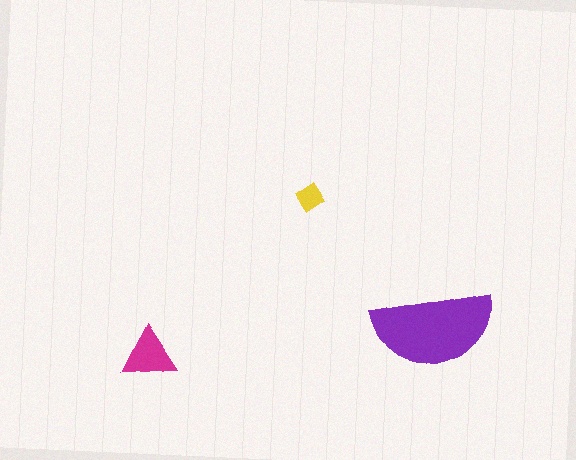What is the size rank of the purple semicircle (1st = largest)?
1st.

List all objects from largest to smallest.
The purple semicircle, the magenta triangle, the yellow diamond.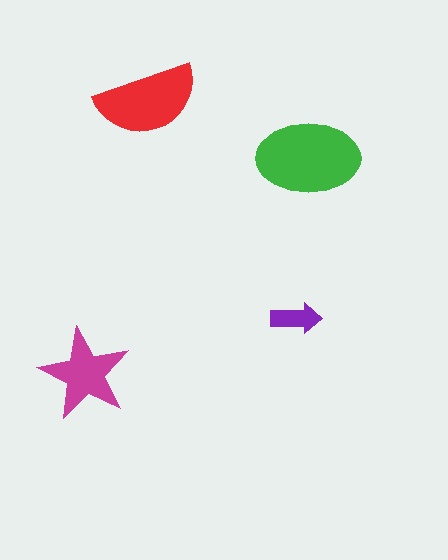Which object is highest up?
The red semicircle is topmost.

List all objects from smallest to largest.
The purple arrow, the magenta star, the red semicircle, the green ellipse.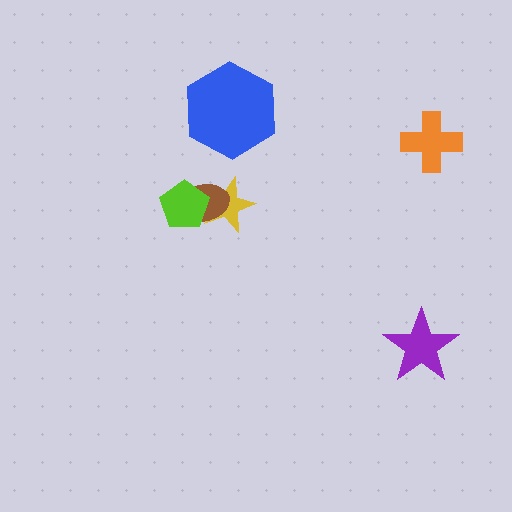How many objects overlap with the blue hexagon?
0 objects overlap with the blue hexagon.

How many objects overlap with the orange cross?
0 objects overlap with the orange cross.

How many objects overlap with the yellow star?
2 objects overlap with the yellow star.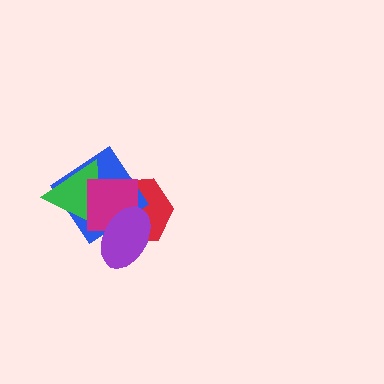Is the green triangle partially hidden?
Yes, it is partially covered by another shape.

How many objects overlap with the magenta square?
4 objects overlap with the magenta square.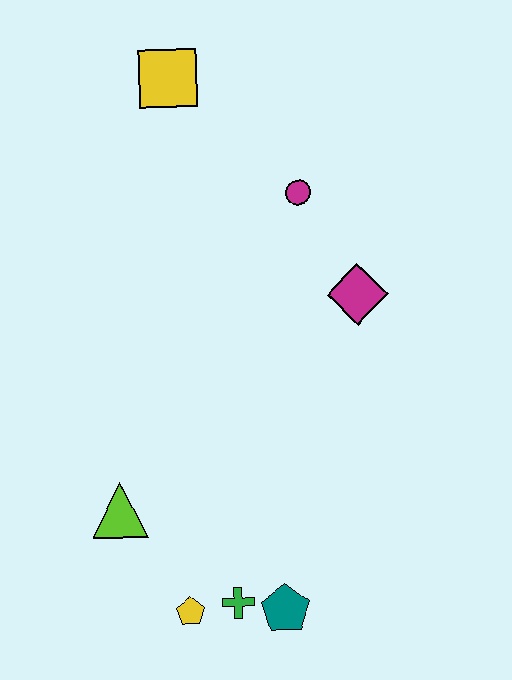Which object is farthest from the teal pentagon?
The yellow square is farthest from the teal pentagon.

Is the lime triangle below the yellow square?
Yes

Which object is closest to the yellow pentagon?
The green cross is closest to the yellow pentagon.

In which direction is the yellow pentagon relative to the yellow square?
The yellow pentagon is below the yellow square.